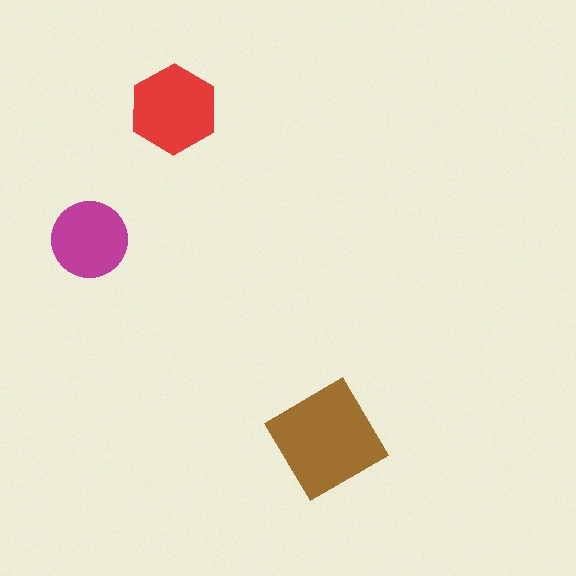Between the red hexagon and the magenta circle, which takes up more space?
The red hexagon.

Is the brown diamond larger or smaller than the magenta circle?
Larger.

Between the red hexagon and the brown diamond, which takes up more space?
The brown diamond.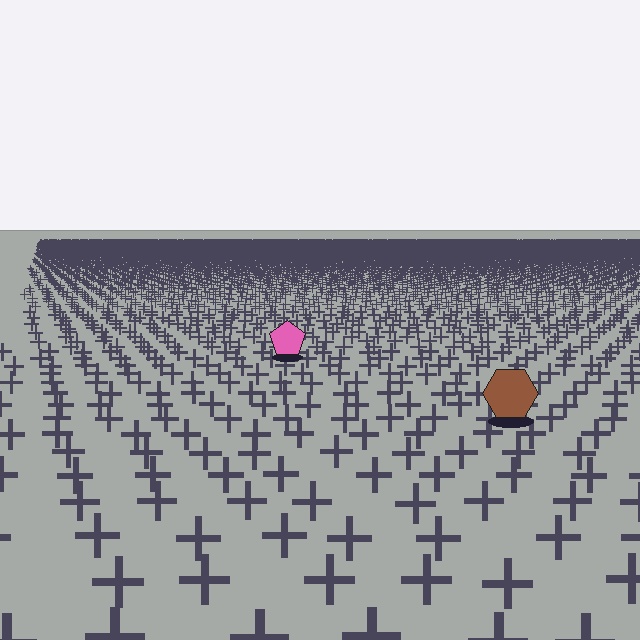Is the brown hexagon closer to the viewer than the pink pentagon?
Yes. The brown hexagon is closer — you can tell from the texture gradient: the ground texture is coarser near it.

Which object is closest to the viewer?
The brown hexagon is closest. The texture marks near it are larger and more spread out.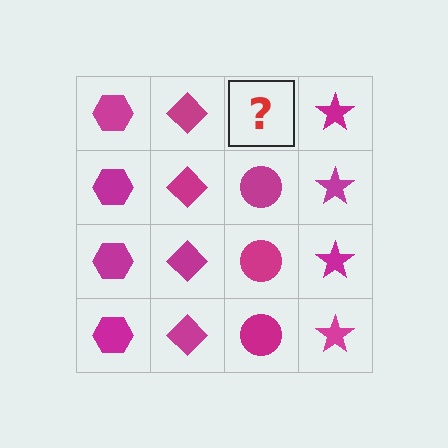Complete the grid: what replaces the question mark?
The question mark should be replaced with a magenta circle.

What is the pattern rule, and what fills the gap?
The rule is that each column has a consistent shape. The gap should be filled with a magenta circle.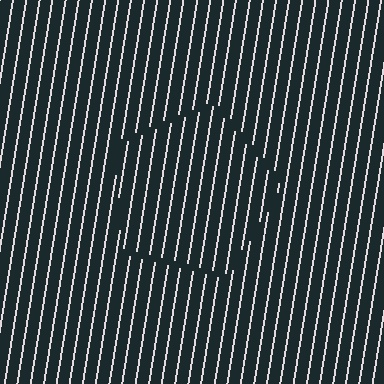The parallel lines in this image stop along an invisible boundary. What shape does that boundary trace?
An illusory pentagon. The interior of the shape contains the same grating, shifted by half a period — the contour is defined by the phase discontinuity where line-ends from the inner and outer gratings abut.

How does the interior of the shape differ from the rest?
The interior of the shape contains the same grating, shifted by half a period — the contour is defined by the phase discontinuity where line-ends from the inner and outer gratings abut.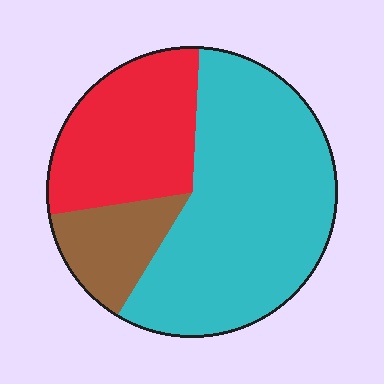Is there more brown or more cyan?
Cyan.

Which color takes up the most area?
Cyan, at roughly 60%.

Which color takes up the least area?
Brown, at roughly 15%.